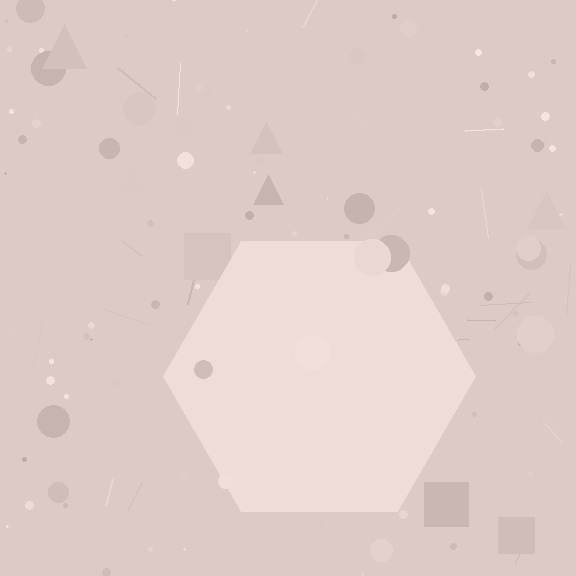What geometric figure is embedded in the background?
A hexagon is embedded in the background.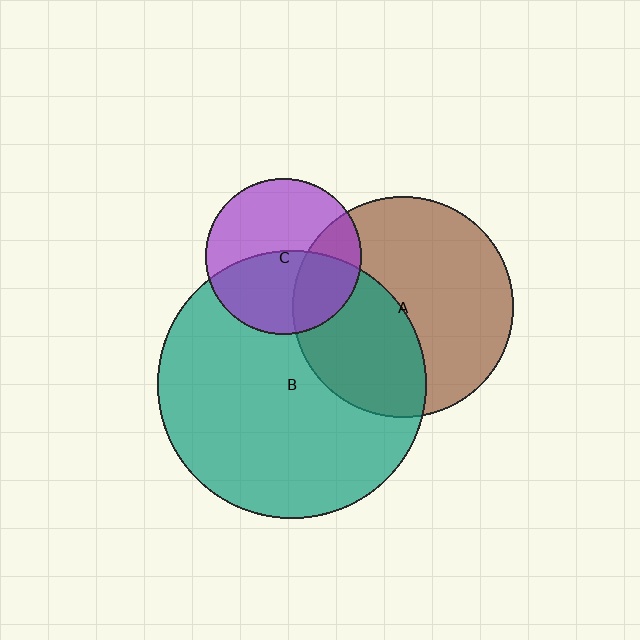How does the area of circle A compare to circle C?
Approximately 2.0 times.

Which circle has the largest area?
Circle B (teal).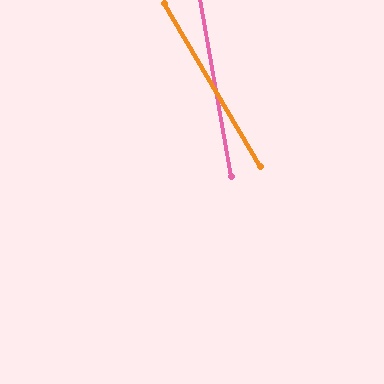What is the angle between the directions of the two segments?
Approximately 21 degrees.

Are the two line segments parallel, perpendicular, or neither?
Neither parallel nor perpendicular — they differ by about 21°.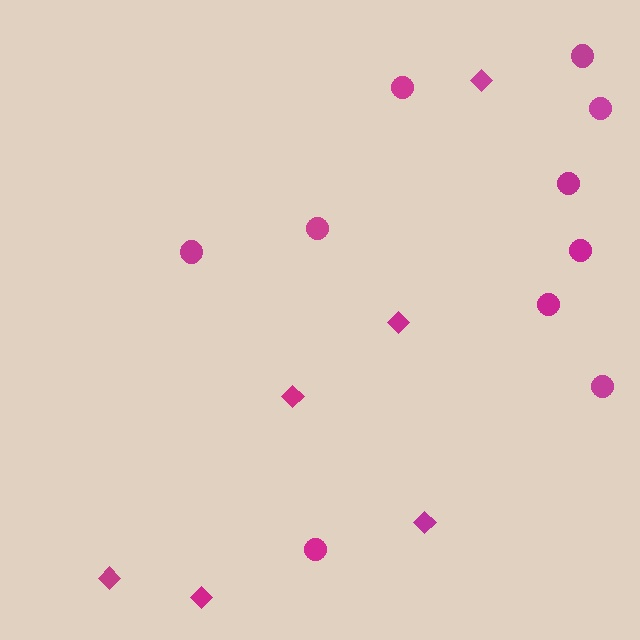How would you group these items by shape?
There are 2 groups: one group of circles (10) and one group of diamonds (6).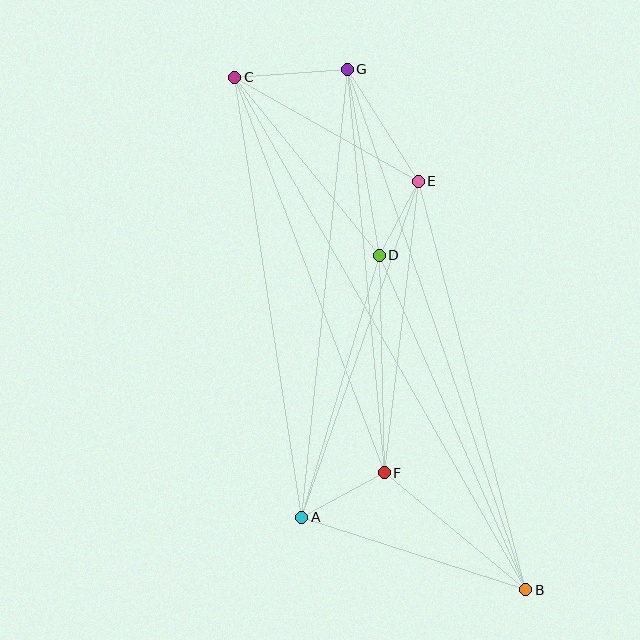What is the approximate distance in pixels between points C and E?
The distance between C and E is approximately 211 pixels.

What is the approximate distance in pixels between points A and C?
The distance between A and C is approximately 445 pixels.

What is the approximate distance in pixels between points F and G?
The distance between F and G is approximately 405 pixels.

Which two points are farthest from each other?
Points B and C are farthest from each other.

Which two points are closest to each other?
Points D and E are closest to each other.